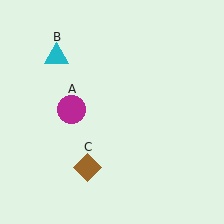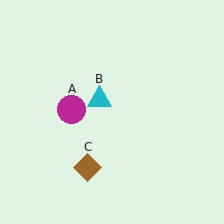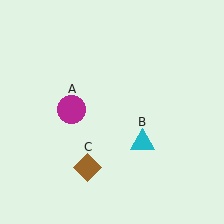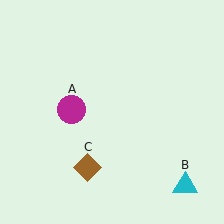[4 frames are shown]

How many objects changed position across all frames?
1 object changed position: cyan triangle (object B).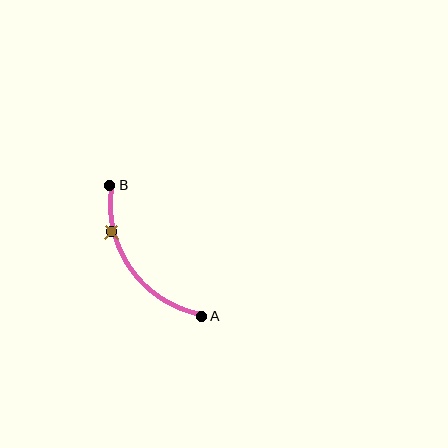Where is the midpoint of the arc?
The arc midpoint is the point on the curve farthest from the straight line joining A and B. It sits below and to the left of that line.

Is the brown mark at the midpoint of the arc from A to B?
No. The brown mark lies on the arc but is closer to endpoint B. The arc midpoint would be at the point on the curve equidistant along the arc from both A and B.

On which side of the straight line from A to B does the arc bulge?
The arc bulges below and to the left of the straight line connecting A and B.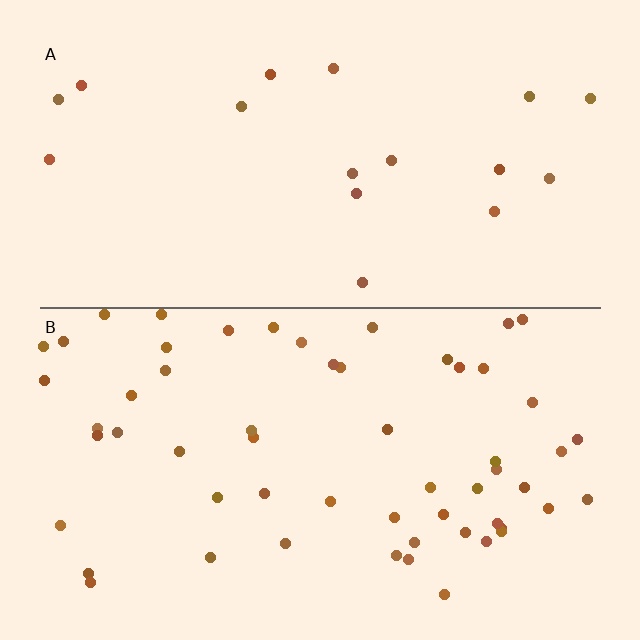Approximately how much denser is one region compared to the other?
Approximately 3.4× — region B over region A.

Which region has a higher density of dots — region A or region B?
B (the bottom).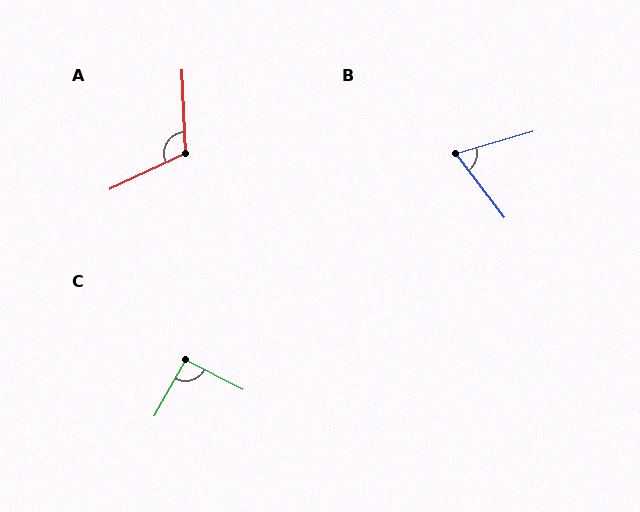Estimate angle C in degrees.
Approximately 92 degrees.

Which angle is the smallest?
B, at approximately 69 degrees.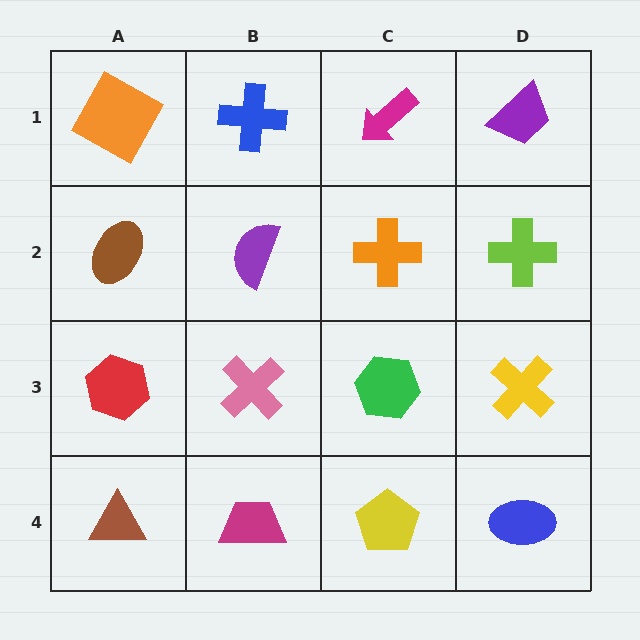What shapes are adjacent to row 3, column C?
An orange cross (row 2, column C), a yellow pentagon (row 4, column C), a pink cross (row 3, column B), a yellow cross (row 3, column D).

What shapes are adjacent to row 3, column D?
A lime cross (row 2, column D), a blue ellipse (row 4, column D), a green hexagon (row 3, column C).